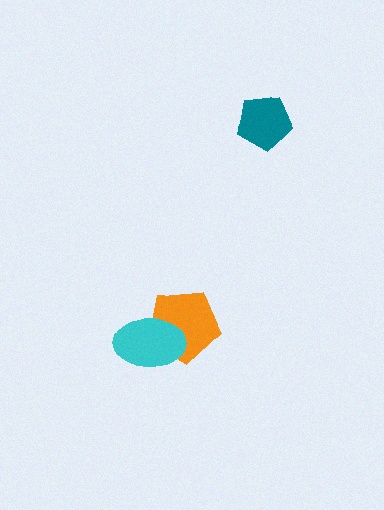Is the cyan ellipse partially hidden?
No, no other shape covers it.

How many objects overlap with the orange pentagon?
1 object overlaps with the orange pentagon.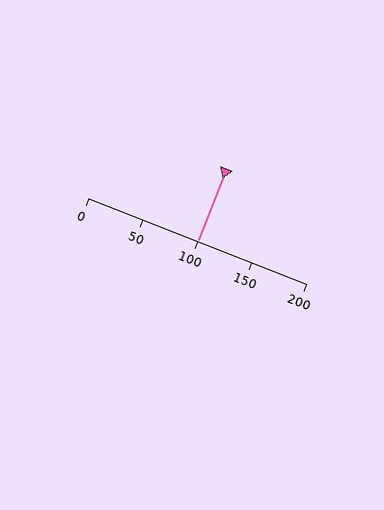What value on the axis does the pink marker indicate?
The marker indicates approximately 100.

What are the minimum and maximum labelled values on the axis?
The axis runs from 0 to 200.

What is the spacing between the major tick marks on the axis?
The major ticks are spaced 50 apart.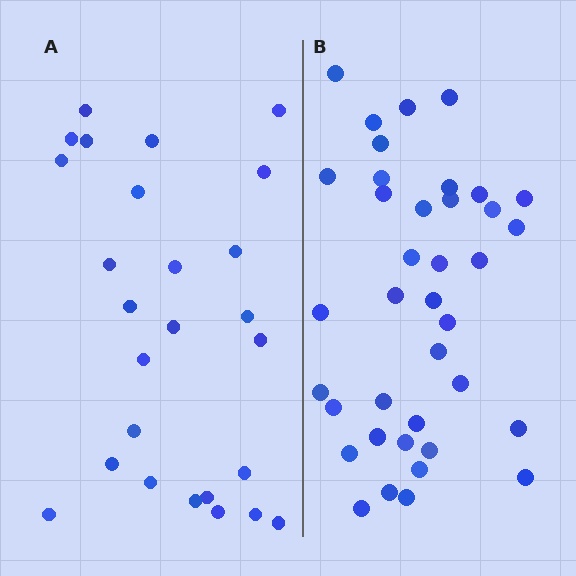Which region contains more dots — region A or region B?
Region B (the right region) has more dots.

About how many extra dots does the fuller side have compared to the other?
Region B has roughly 12 or so more dots than region A.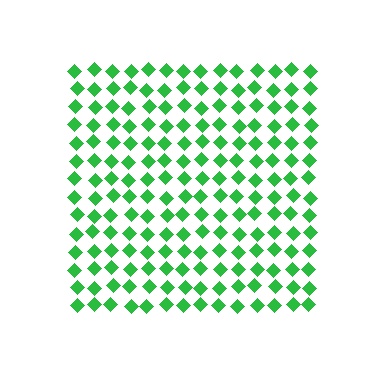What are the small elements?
The small elements are diamonds.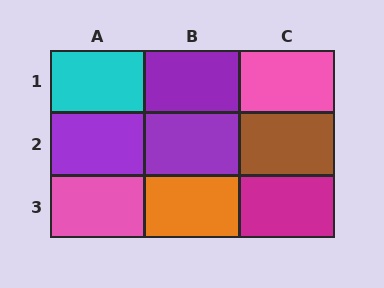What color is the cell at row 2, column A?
Purple.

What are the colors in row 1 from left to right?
Cyan, purple, pink.